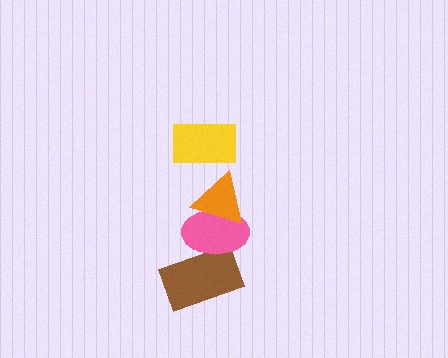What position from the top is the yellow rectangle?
The yellow rectangle is 1st from the top.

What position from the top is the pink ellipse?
The pink ellipse is 3rd from the top.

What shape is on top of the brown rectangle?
The pink ellipse is on top of the brown rectangle.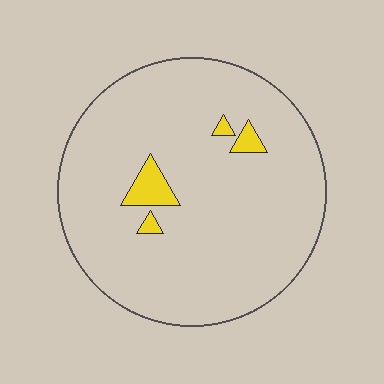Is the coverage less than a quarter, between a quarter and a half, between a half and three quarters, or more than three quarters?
Less than a quarter.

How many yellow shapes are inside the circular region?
4.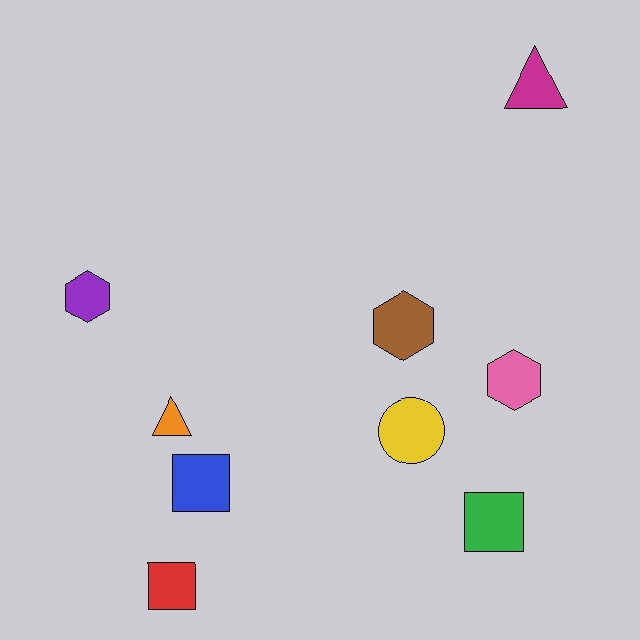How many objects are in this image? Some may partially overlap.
There are 9 objects.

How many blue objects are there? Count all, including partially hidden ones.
There is 1 blue object.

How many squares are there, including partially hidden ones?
There are 3 squares.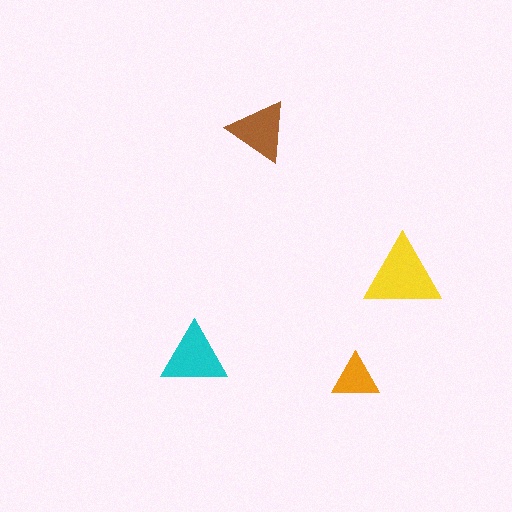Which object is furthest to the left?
The cyan triangle is leftmost.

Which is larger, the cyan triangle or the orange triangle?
The cyan one.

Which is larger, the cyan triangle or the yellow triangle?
The yellow one.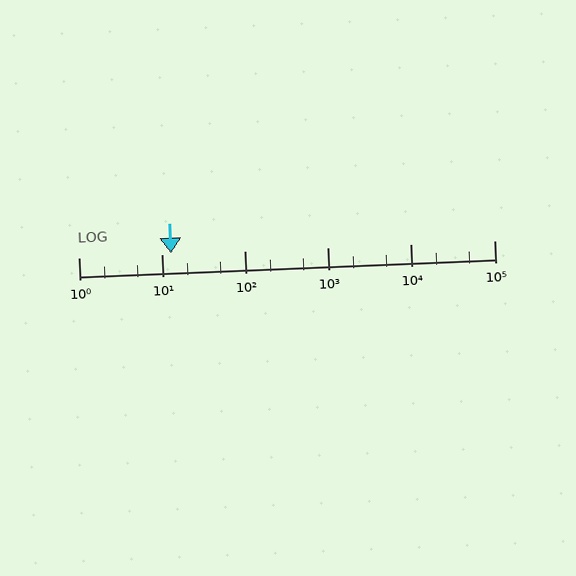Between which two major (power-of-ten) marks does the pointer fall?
The pointer is between 10 and 100.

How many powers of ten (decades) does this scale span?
The scale spans 5 decades, from 1 to 100000.